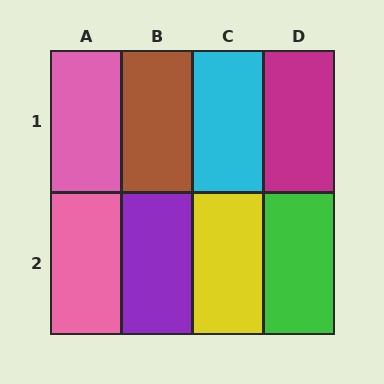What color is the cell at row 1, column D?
Magenta.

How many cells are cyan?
1 cell is cyan.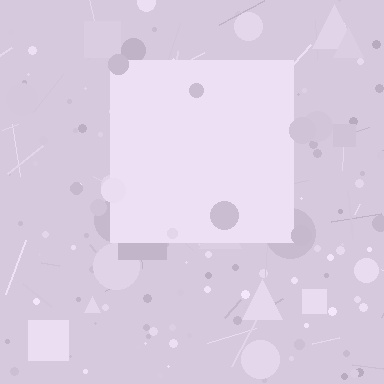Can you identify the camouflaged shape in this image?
The camouflaged shape is a square.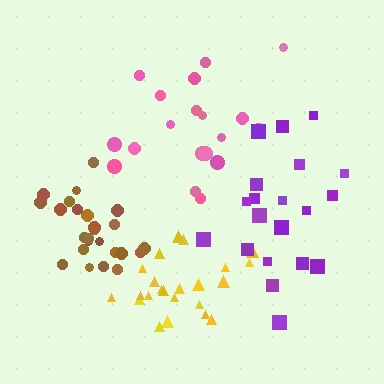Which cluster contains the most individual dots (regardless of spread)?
Brown (26).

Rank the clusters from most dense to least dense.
brown, yellow, pink, purple.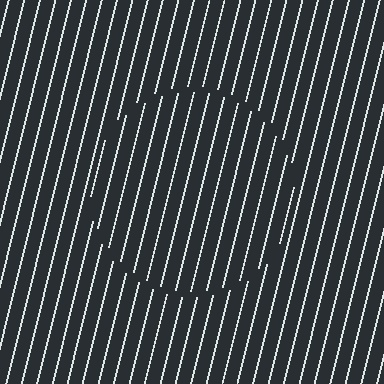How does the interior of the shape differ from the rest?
The interior of the shape contains the same grating, shifted by half a period — the contour is defined by the phase discontinuity where line-ends from the inner and outer gratings abut.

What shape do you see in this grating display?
An illusory circle. The interior of the shape contains the same grating, shifted by half a period — the contour is defined by the phase discontinuity where line-ends from the inner and outer gratings abut.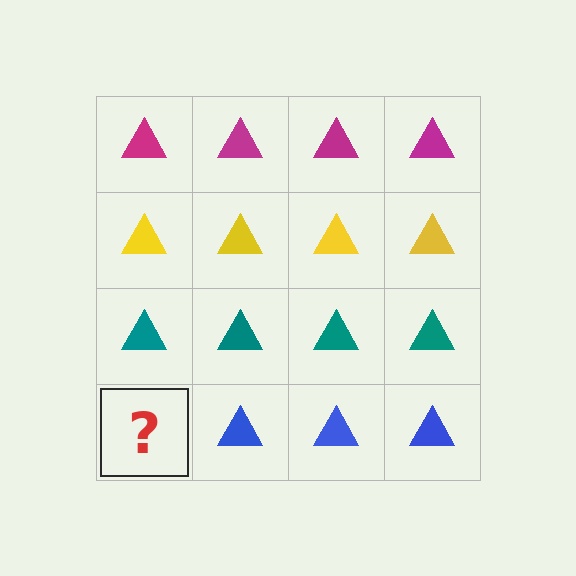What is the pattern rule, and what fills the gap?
The rule is that each row has a consistent color. The gap should be filled with a blue triangle.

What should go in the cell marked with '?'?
The missing cell should contain a blue triangle.